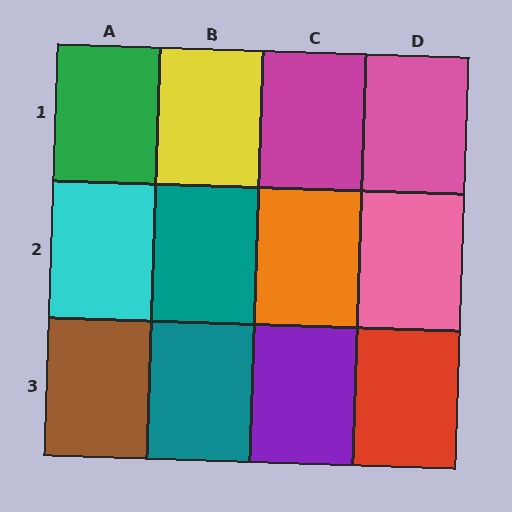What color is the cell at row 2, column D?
Pink.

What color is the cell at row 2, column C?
Orange.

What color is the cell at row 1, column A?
Green.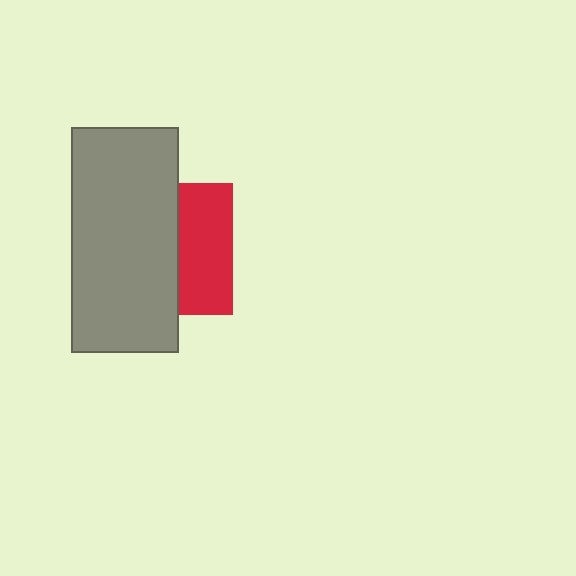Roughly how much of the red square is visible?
A small part of it is visible (roughly 41%).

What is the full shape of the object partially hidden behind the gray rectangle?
The partially hidden object is a red square.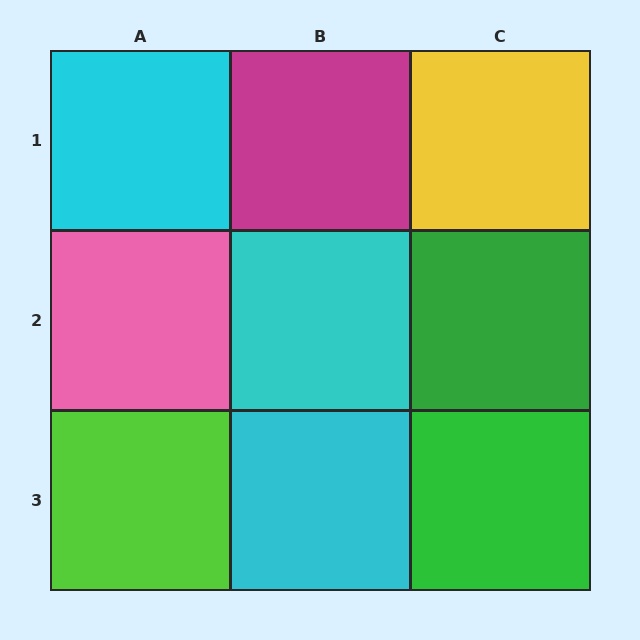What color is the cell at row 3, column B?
Cyan.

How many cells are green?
2 cells are green.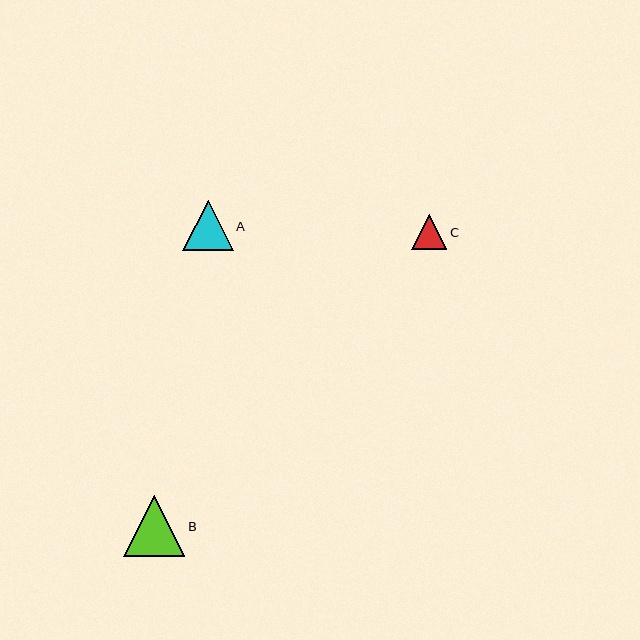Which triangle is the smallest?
Triangle C is the smallest with a size of approximately 35 pixels.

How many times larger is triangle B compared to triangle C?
Triangle B is approximately 1.7 times the size of triangle C.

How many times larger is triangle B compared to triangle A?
Triangle B is approximately 1.2 times the size of triangle A.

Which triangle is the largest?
Triangle B is the largest with a size of approximately 61 pixels.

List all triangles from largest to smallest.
From largest to smallest: B, A, C.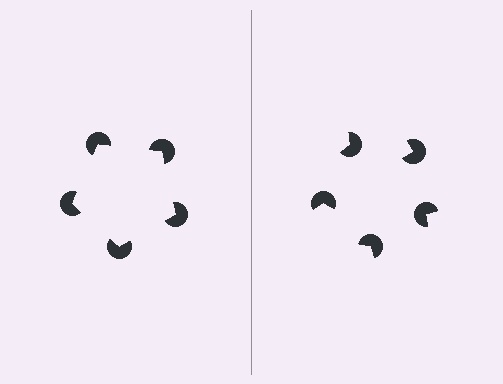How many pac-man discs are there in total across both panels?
10 — 5 on each side.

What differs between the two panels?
The pac-man discs are positioned identically on both sides; only the wedge orientations differ. On the left they align to a pentagon; on the right they are misaligned.